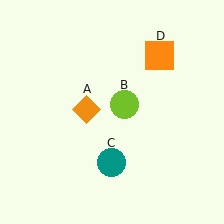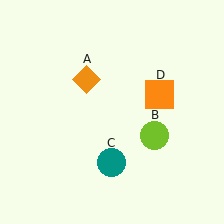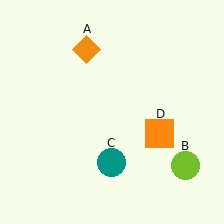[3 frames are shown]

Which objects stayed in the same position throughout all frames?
Teal circle (object C) remained stationary.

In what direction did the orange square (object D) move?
The orange square (object D) moved down.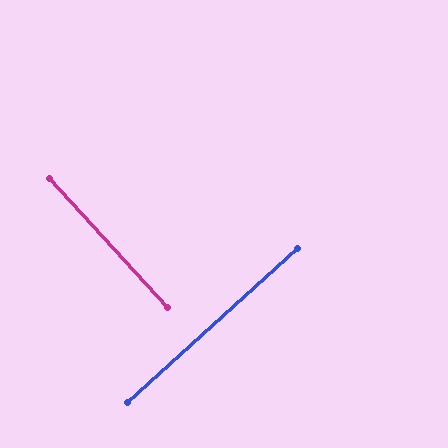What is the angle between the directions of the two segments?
Approximately 90 degrees.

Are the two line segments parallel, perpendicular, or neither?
Perpendicular — they meet at approximately 90°.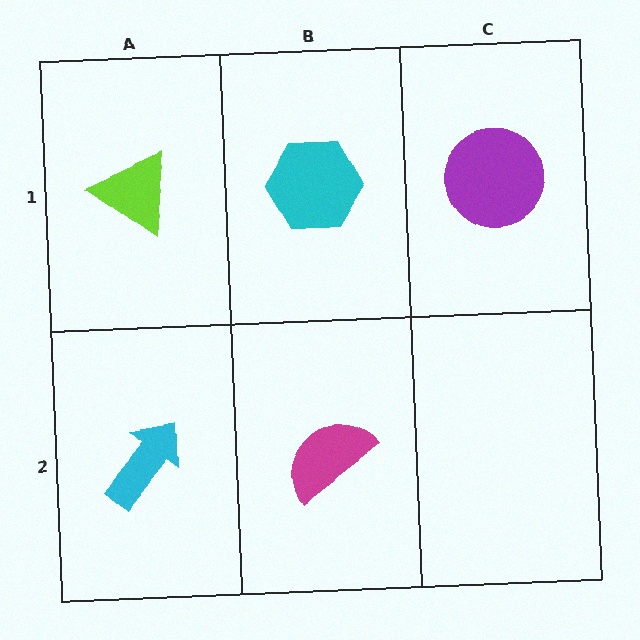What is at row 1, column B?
A cyan hexagon.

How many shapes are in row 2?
2 shapes.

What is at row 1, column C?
A purple circle.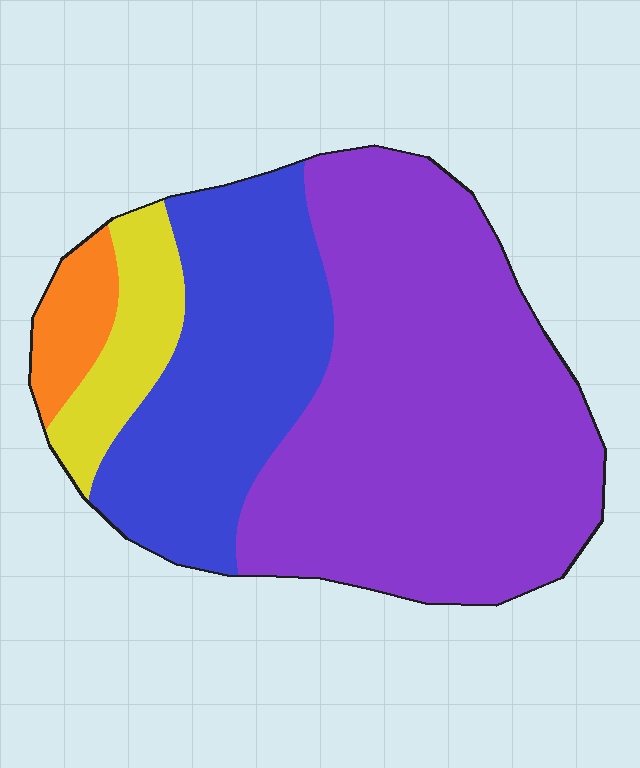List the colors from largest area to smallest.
From largest to smallest: purple, blue, yellow, orange.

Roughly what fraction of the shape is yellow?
Yellow takes up about one tenth (1/10) of the shape.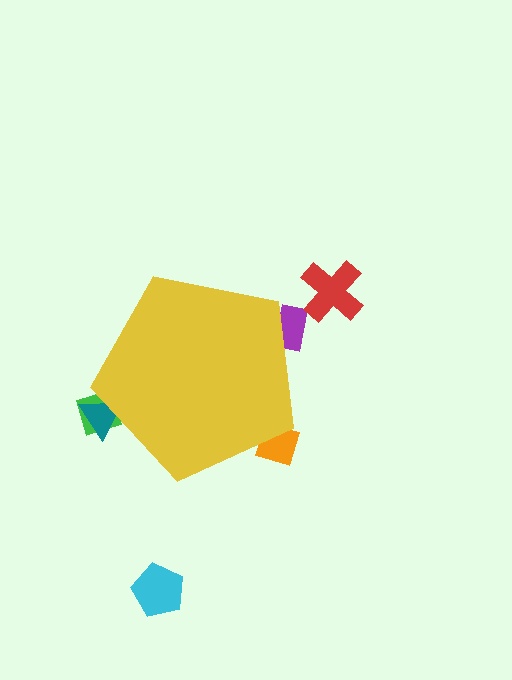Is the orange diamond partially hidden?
Yes, the orange diamond is partially hidden behind the yellow pentagon.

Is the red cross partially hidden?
No, the red cross is fully visible.